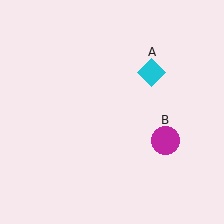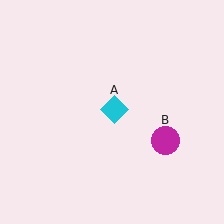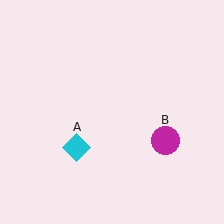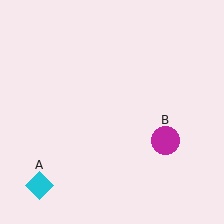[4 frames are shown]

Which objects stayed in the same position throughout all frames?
Magenta circle (object B) remained stationary.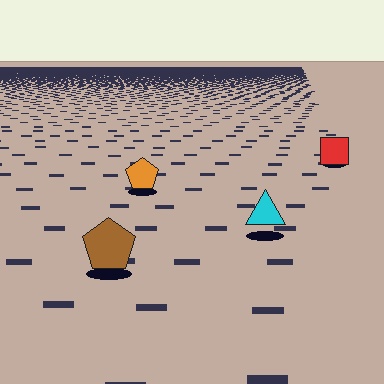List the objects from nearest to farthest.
From nearest to farthest: the brown pentagon, the cyan triangle, the orange pentagon, the red square.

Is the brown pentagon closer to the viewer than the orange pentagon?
Yes. The brown pentagon is closer — you can tell from the texture gradient: the ground texture is coarser near it.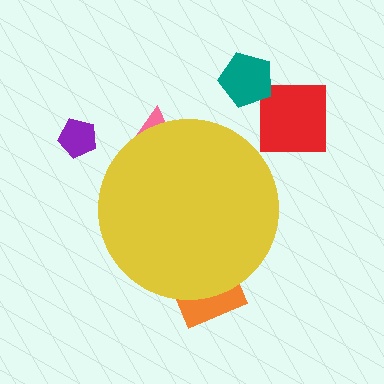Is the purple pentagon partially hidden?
No, the purple pentagon is fully visible.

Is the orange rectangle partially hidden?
Yes, the orange rectangle is partially hidden behind the yellow circle.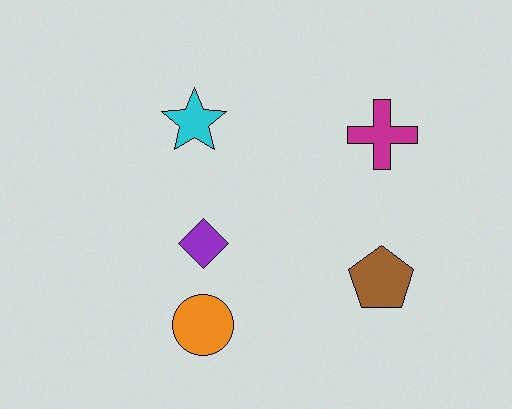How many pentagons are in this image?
There is 1 pentagon.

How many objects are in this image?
There are 5 objects.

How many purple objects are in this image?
There is 1 purple object.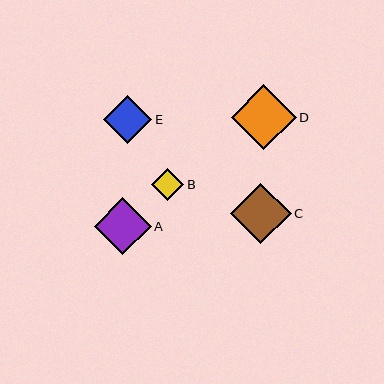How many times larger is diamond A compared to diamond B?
Diamond A is approximately 1.7 times the size of diamond B.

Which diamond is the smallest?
Diamond B is the smallest with a size of approximately 32 pixels.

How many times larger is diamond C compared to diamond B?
Diamond C is approximately 1.9 times the size of diamond B.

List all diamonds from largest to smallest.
From largest to smallest: D, C, A, E, B.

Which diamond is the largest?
Diamond D is the largest with a size of approximately 65 pixels.